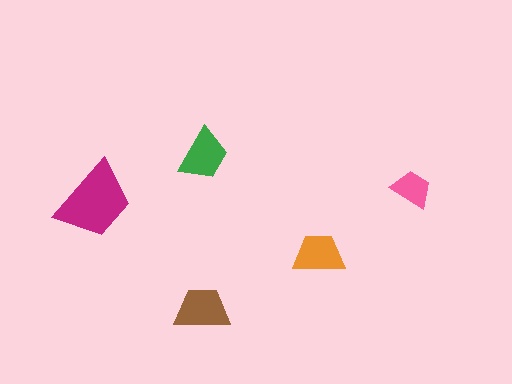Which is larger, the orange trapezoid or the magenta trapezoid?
The magenta one.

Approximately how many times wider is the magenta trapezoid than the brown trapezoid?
About 1.5 times wider.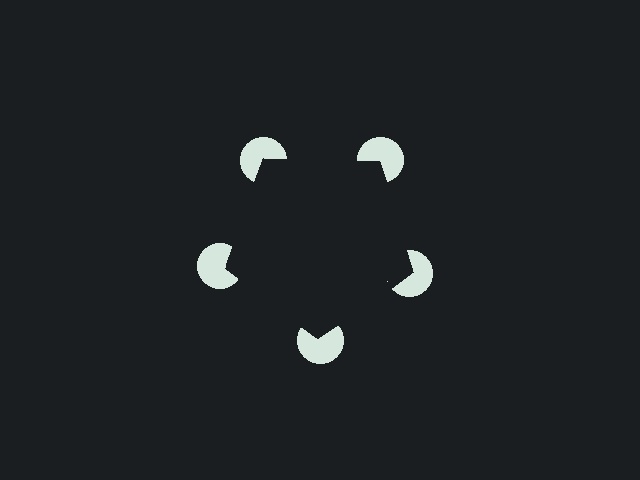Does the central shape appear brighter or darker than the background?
It typically appears slightly darker than the background, even though no actual brightness change is drawn.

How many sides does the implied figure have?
5 sides.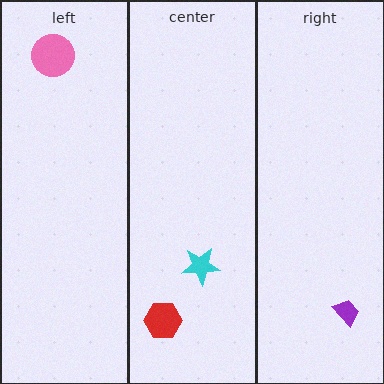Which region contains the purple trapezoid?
The right region.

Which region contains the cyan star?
The center region.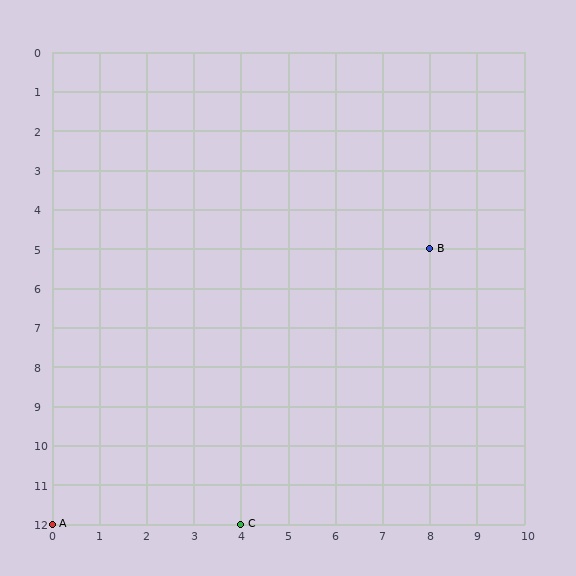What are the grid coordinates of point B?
Point B is at grid coordinates (8, 5).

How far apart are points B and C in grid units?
Points B and C are 4 columns and 7 rows apart (about 8.1 grid units diagonally).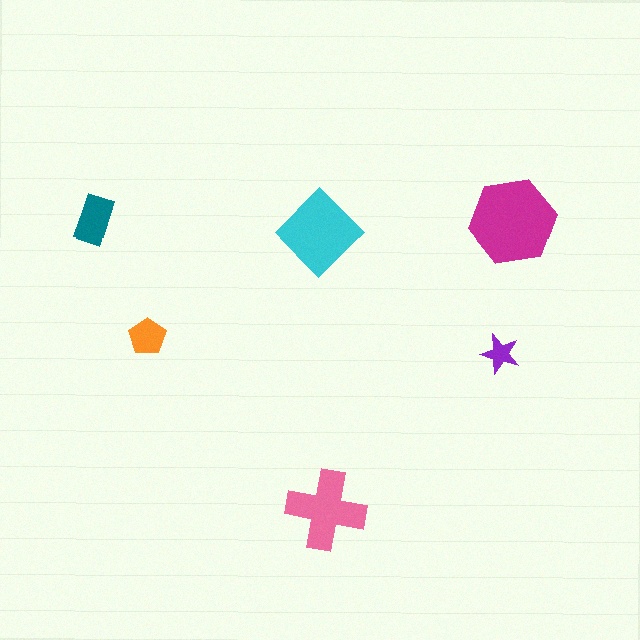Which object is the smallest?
The purple star.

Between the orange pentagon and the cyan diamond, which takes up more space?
The cyan diamond.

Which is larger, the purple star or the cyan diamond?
The cyan diamond.